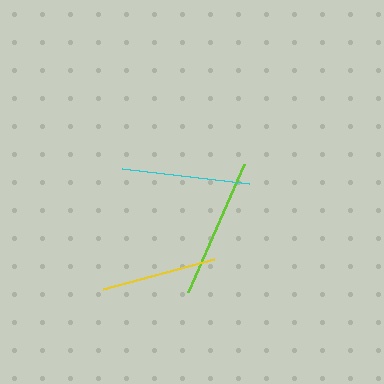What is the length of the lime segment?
The lime segment is approximately 140 pixels long.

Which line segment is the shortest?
The yellow line is the shortest at approximately 115 pixels.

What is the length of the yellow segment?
The yellow segment is approximately 115 pixels long.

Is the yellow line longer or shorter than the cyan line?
The cyan line is longer than the yellow line.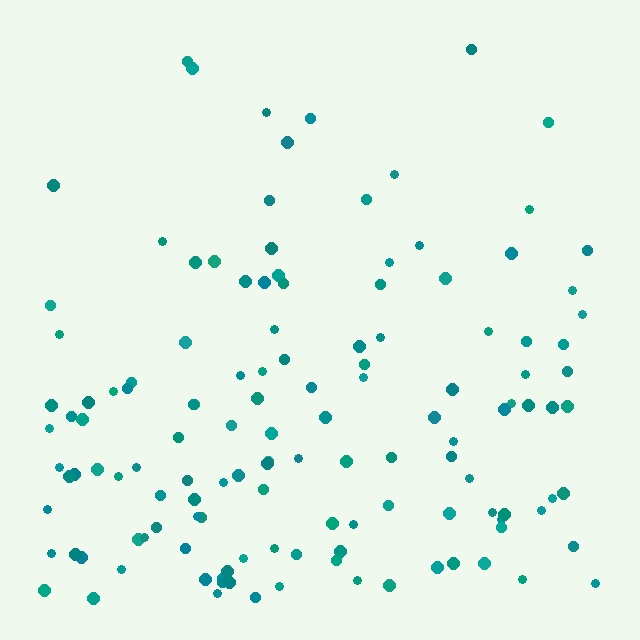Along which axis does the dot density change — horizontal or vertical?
Vertical.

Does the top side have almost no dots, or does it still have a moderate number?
Still a moderate number, just noticeably fewer than the bottom.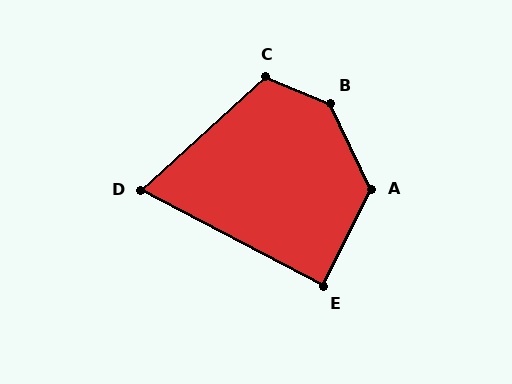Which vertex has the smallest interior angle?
D, at approximately 70 degrees.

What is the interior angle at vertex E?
Approximately 89 degrees (approximately right).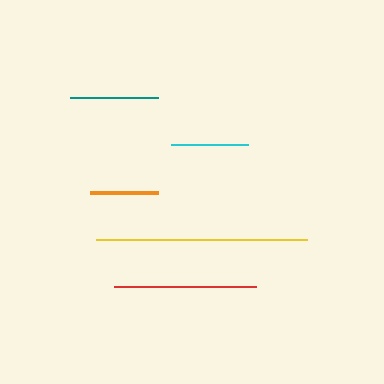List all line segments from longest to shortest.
From longest to shortest: yellow, red, teal, cyan, orange.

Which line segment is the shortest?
The orange line is the shortest at approximately 69 pixels.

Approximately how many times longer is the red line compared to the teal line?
The red line is approximately 1.6 times the length of the teal line.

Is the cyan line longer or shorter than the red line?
The red line is longer than the cyan line.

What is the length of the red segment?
The red segment is approximately 142 pixels long.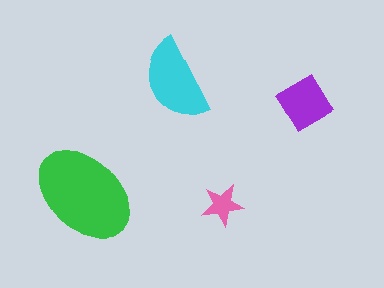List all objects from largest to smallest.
The green ellipse, the cyan semicircle, the purple diamond, the pink star.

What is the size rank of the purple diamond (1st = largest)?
3rd.